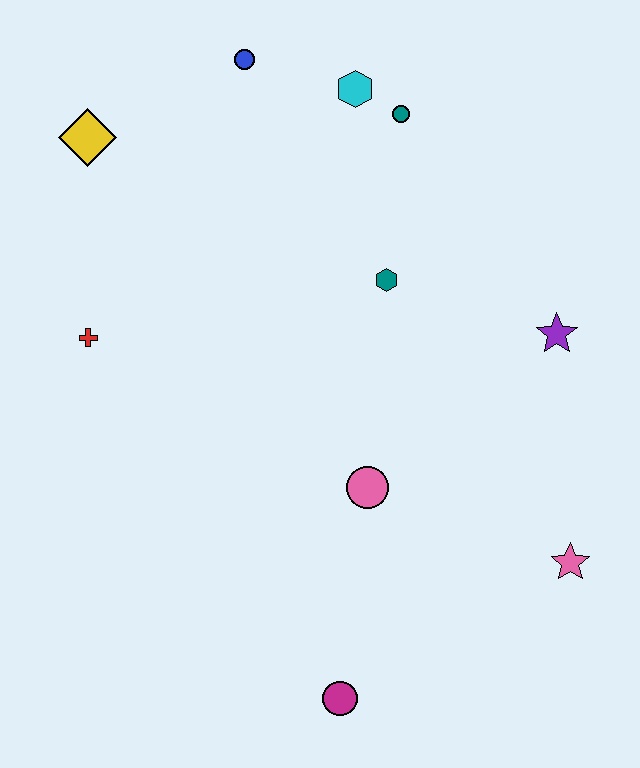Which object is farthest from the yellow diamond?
The pink star is farthest from the yellow diamond.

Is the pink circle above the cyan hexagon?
No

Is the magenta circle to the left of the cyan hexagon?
Yes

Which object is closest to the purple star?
The teal hexagon is closest to the purple star.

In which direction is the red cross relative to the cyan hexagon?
The red cross is to the left of the cyan hexagon.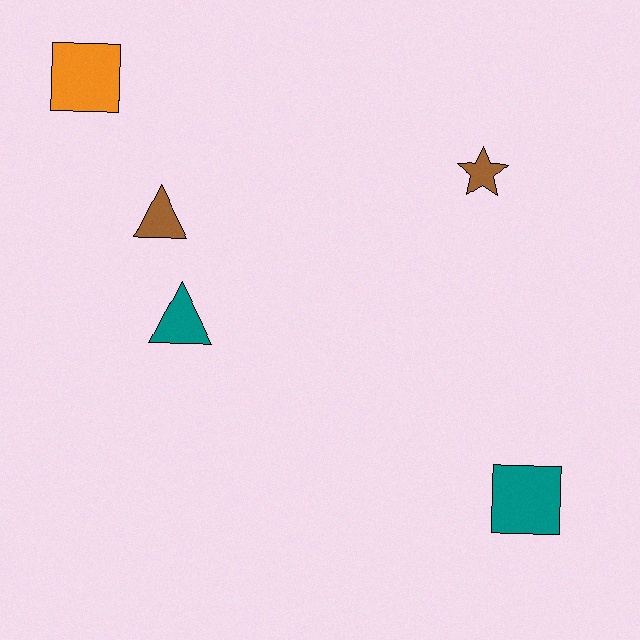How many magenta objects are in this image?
There are no magenta objects.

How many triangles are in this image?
There are 2 triangles.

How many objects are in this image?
There are 5 objects.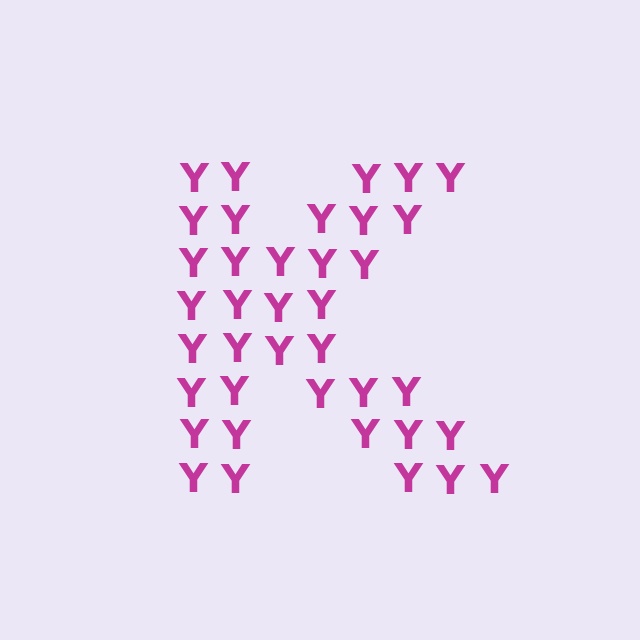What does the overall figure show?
The overall figure shows the letter K.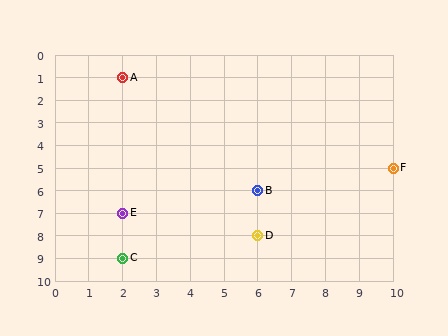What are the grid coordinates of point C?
Point C is at grid coordinates (2, 9).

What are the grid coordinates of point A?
Point A is at grid coordinates (2, 1).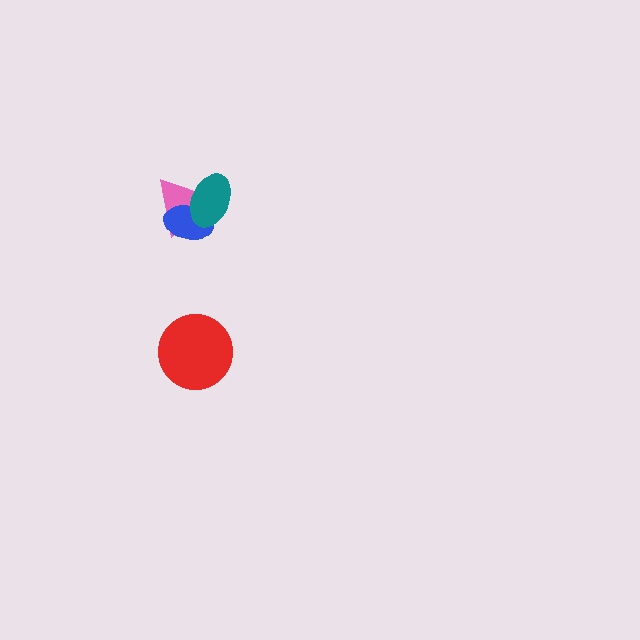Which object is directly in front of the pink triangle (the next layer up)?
The blue ellipse is directly in front of the pink triangle.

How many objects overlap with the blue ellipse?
2 objects overlap with the blue ellipse.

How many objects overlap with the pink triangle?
2 objects overlap with the pink triangle.